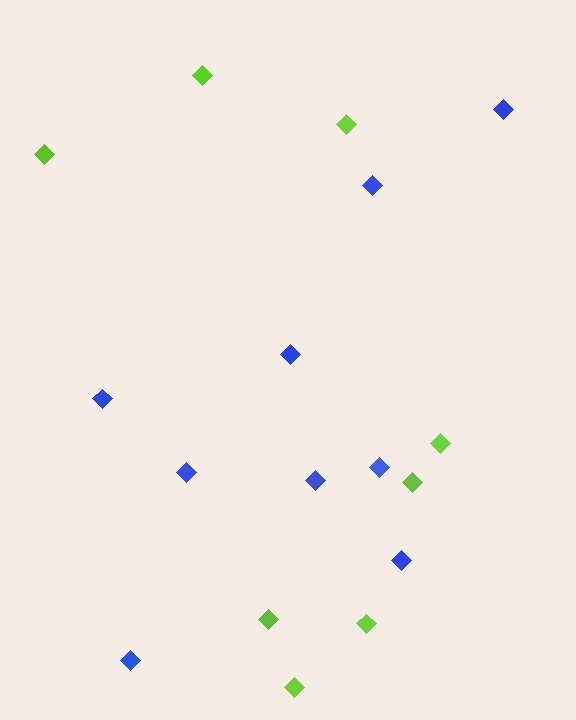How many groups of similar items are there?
There are 2 groups: one group of lime diamonds (8) and one group of blue diamonds (9).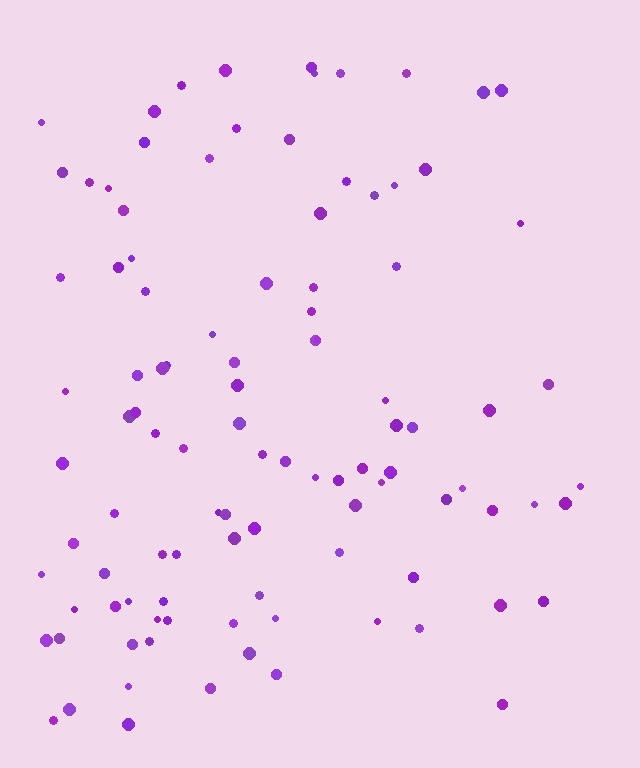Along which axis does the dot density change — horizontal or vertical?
Horizontal.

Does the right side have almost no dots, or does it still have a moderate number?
Still a moderate number, just noticeably fewer than the left.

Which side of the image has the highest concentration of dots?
The left.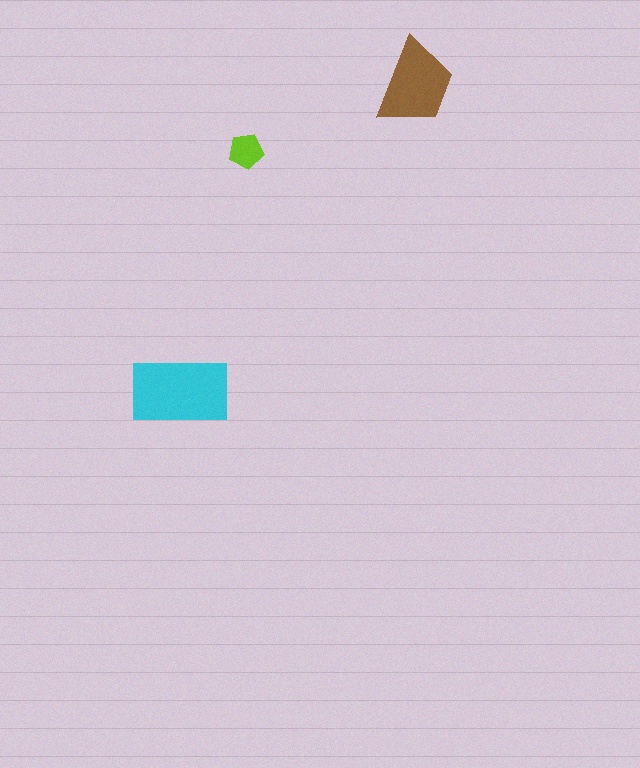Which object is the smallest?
The lime pentagon.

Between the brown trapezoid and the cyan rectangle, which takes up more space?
The cyan rectangle.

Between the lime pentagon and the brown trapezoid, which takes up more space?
The brown trapezoid.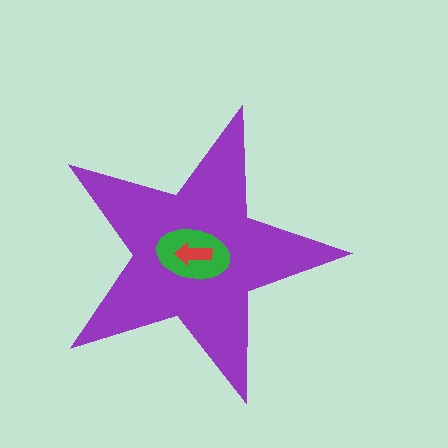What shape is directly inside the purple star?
The green ellipse.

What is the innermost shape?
The red arrow.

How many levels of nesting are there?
3.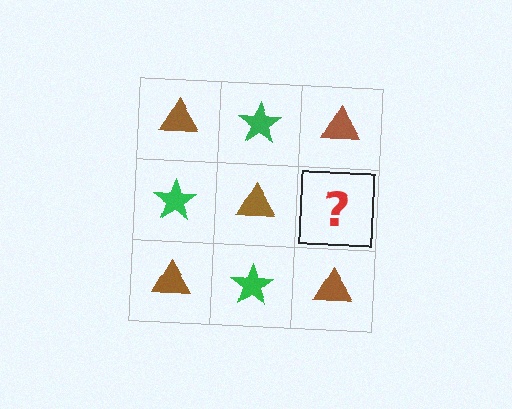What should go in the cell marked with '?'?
The missing cell should contain a green star.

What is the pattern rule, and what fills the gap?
The rule is that it alternates brown triangle and green star in a checkerboard pattern. The gap should be filled with a green star.